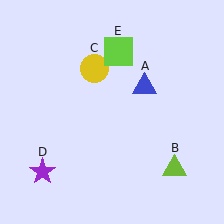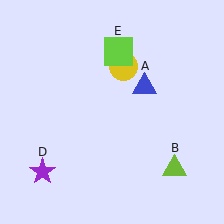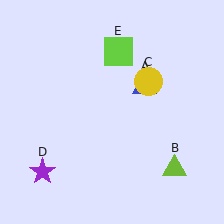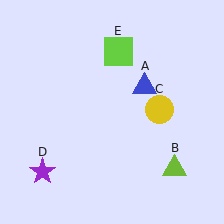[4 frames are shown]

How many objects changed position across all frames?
1 object changed position: yellow circle (object C).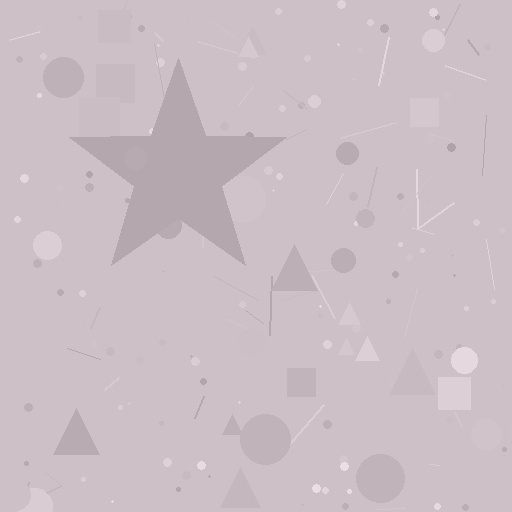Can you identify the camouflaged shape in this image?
The camouflaged shape is a star.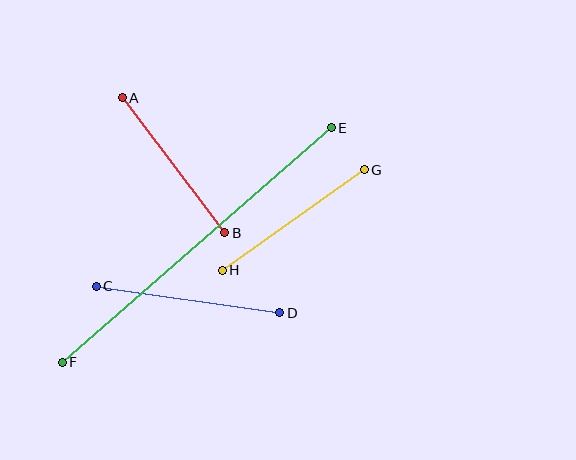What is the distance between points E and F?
The distance is approximately 357 pixels.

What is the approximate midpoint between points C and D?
The midpoint is at approximately (188, 300) pixels.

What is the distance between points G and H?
The distance is approximately 174 pixels.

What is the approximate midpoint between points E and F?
The midpoint is at approximately (197, 245) pixels.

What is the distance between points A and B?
The distance is approximately 170 pixels.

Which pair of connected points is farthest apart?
Points E and F are farthest apart.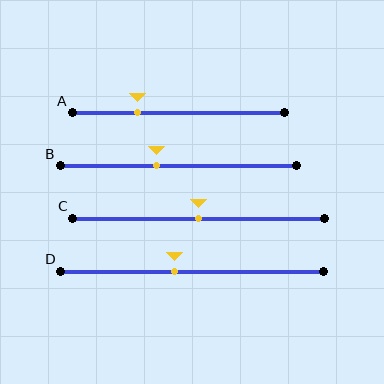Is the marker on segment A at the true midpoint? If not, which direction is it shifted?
No, the marker on segment A is shifted to the left by about 19% of the segment length.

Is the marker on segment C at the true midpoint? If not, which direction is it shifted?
Yes, the marker on segment C is at the true midpoint.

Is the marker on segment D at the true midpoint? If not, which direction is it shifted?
No, the marker on segment D is shifted to the left by about 7% of the segment length.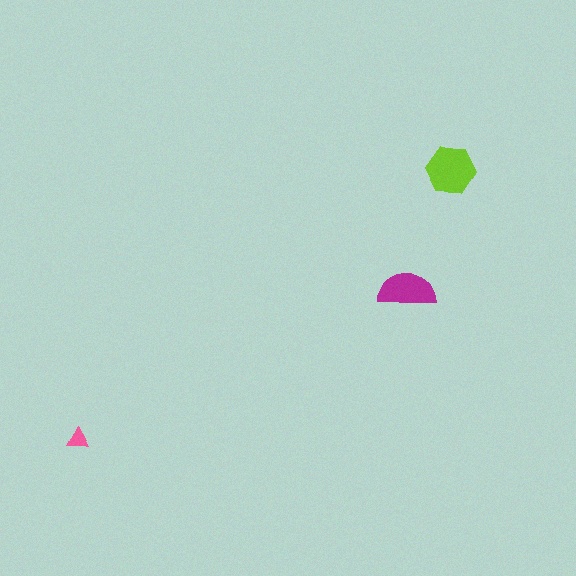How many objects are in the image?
There are 3 objects in the image.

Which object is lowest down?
The pink triangle is bottommost.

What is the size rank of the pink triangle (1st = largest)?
3rd.